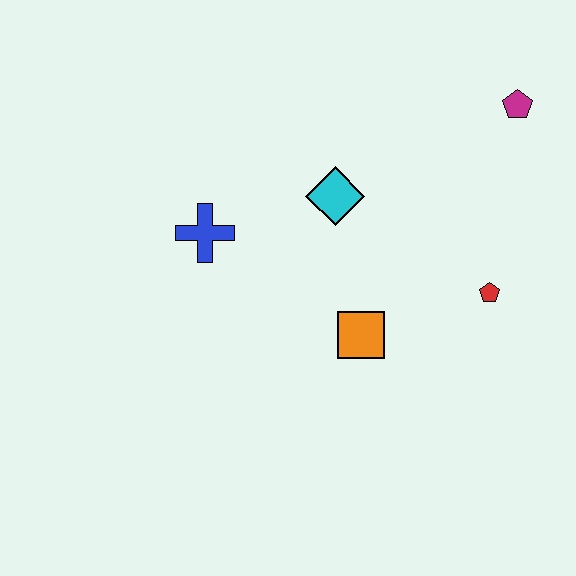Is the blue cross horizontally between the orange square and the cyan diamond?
No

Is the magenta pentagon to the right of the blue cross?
Yes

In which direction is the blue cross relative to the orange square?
The blue cross is to the left of the orange square.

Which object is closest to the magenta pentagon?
The red pentagon is closest to the magenta pentagon.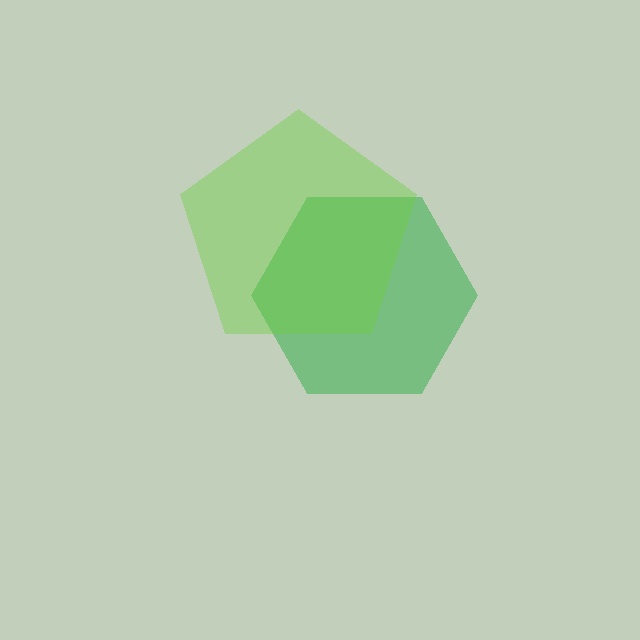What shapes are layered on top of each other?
The layered shapes are: a green hexagon, a lime pentagon.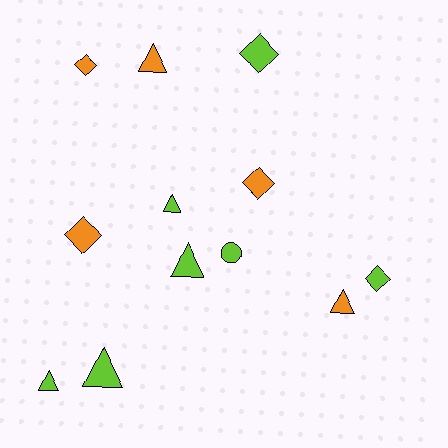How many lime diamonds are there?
There are 2 lime diamonds.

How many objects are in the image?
There are 12 objects.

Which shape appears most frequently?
Triangle, with 6 objects.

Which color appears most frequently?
Lime, with 7 objects.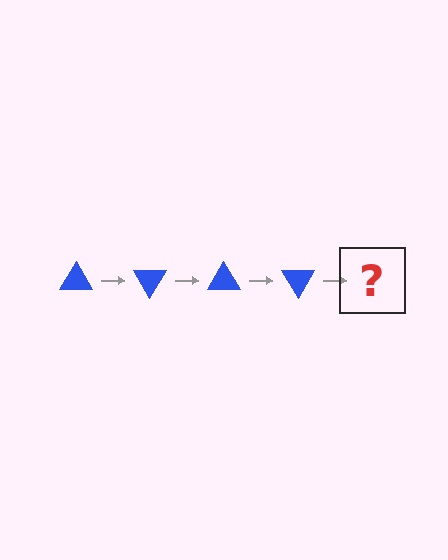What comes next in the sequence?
The next element should be a blue triangle rotated 240 degrees.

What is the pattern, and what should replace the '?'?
The pattern is that the triangle rotates 60 degrees each step. The '?' should be a blue triangle rotated 240 degrees.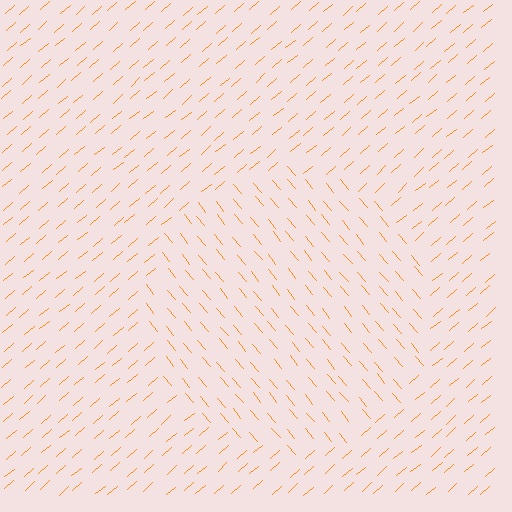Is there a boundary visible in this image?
Yes, there is a texture boundary formed by a change in line orientation.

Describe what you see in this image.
The image is filled with small orange line segments. A circle region in the image has lines oriented differently from the surrounding lines, creating a visible texture boundary.